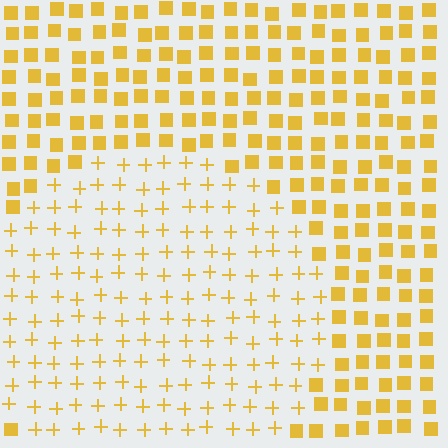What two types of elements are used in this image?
The image uses plus signs inside the circle region and squares outside it.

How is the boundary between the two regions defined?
The boundary is defined by a change in element shape: plus signs inside vs. squares outside. All elements share the same color and spacing.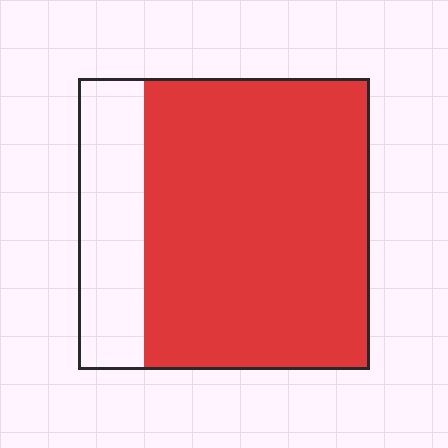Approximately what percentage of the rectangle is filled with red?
Approximately 75%.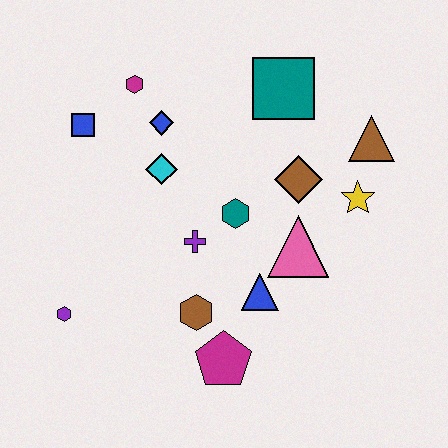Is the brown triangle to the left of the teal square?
No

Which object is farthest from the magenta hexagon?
The magenta pentagon is farthest from the magenta hexagon.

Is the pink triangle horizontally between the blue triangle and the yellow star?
Yes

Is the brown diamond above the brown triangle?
No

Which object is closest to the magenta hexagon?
The blue diamond is closest to the magenta hexagon.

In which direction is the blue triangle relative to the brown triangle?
The blue triangle is below the brown triangle.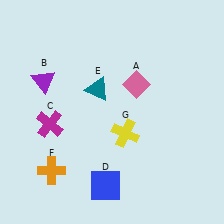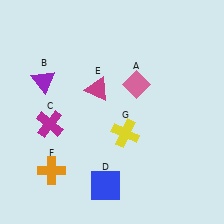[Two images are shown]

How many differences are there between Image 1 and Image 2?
There is 1 difference between the two images.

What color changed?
The triangle (E) changed from teal in Image 1 to magenta in Image 2.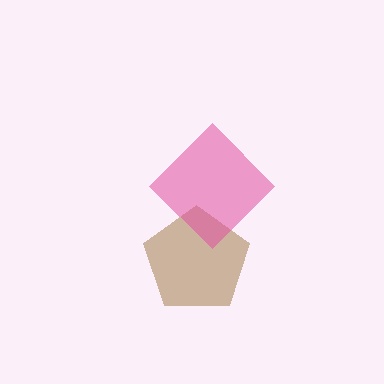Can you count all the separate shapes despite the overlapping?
Yes, there are 2 separate shapes.